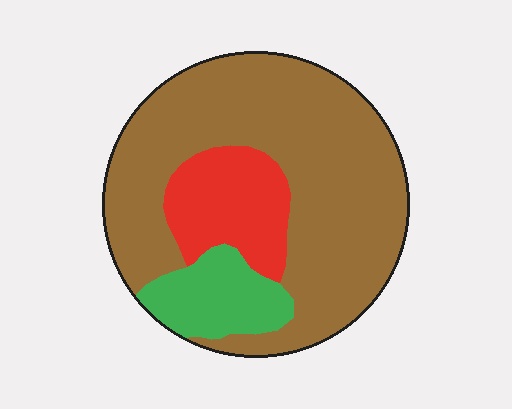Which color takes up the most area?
Brown, at roughly 70%.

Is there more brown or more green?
Brown.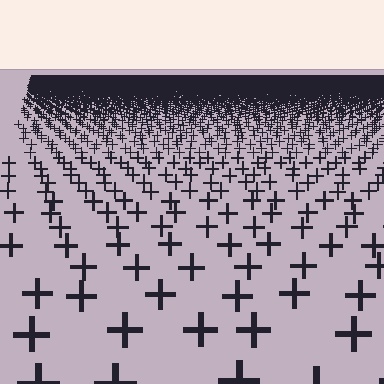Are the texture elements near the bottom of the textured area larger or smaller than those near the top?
Larger. Near the bottom, elements are closer to the viewer and appear at a bigger on-screen size.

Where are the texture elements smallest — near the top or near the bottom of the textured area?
Near the top.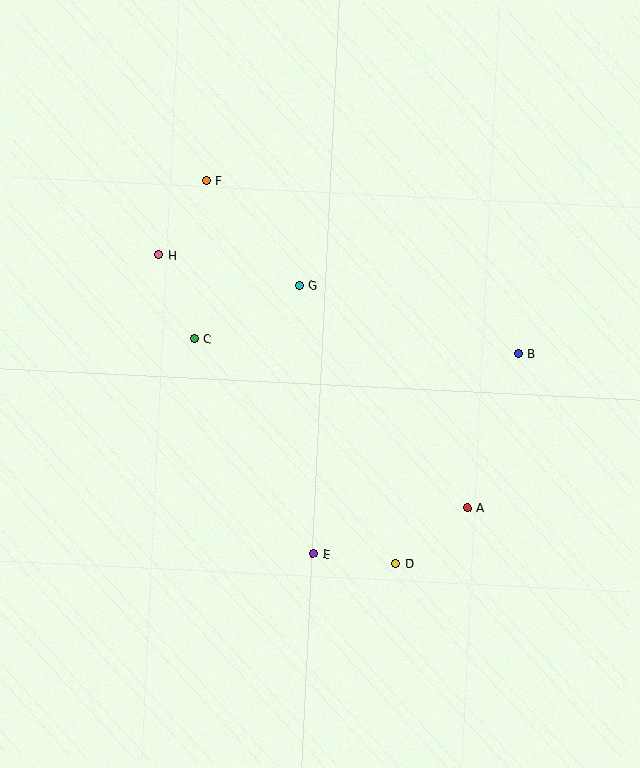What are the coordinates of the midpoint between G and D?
The midpoint between G and D is at (348, 424).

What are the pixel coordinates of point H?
Point H is at (159, 255).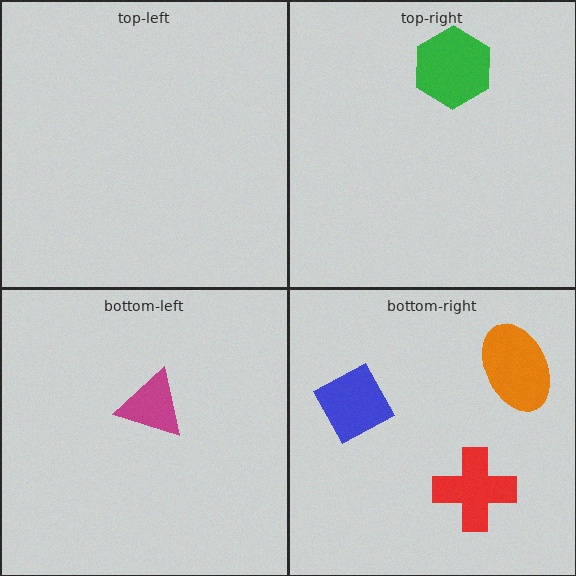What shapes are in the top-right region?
The green hexagon.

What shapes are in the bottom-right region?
The red cross, the blue diamond, the orange ellipse.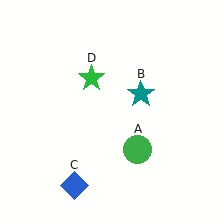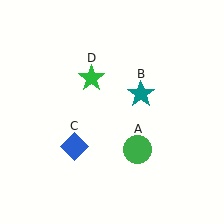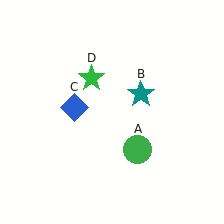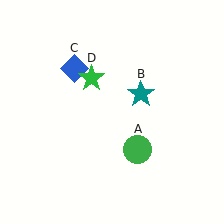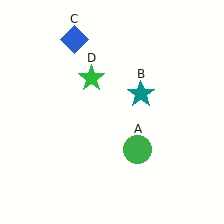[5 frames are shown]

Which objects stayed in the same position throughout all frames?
Green circle (object A) and teal star (object B) and green star (object D) remained stationary.